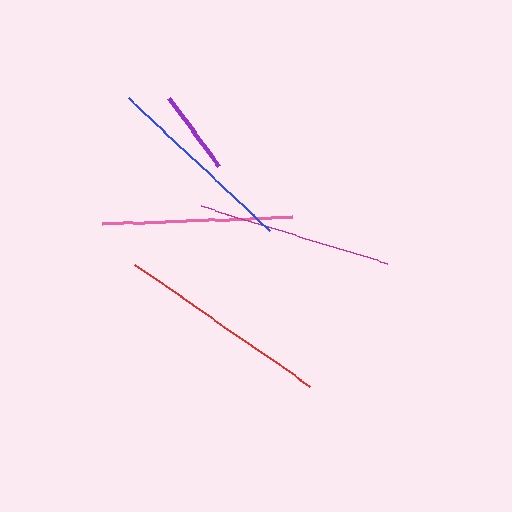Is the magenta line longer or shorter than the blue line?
The magenta line is longer than the blue line.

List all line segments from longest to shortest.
From longest to shortest: red, magenta, blue, pink, purple.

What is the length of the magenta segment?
The magenta segment is approximately 196 pixels long.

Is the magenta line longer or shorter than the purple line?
The magenta line is longer than the purple line.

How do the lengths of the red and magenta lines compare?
The red and magenta lines are approximately the same length.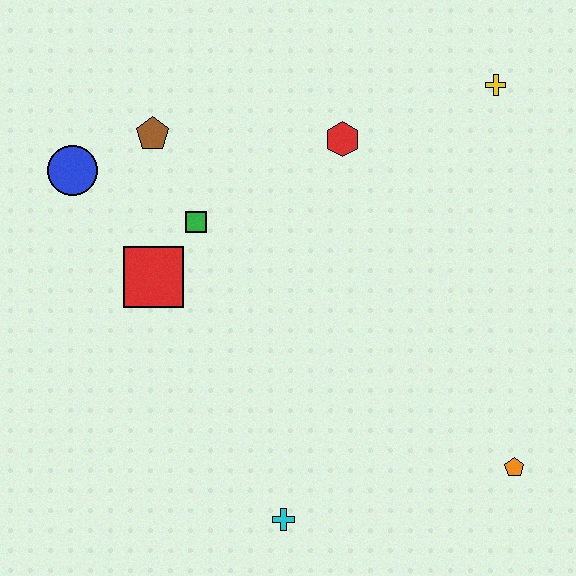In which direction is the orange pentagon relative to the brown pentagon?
The orange pentagon is to the right of the brown pentagon.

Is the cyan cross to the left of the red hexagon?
Yes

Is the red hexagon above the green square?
Yes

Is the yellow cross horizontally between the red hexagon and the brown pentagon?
No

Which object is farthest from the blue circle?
The orange pentagon is farthest from the blue circle.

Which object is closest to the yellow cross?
The red hexagon is closest to the yellow cross.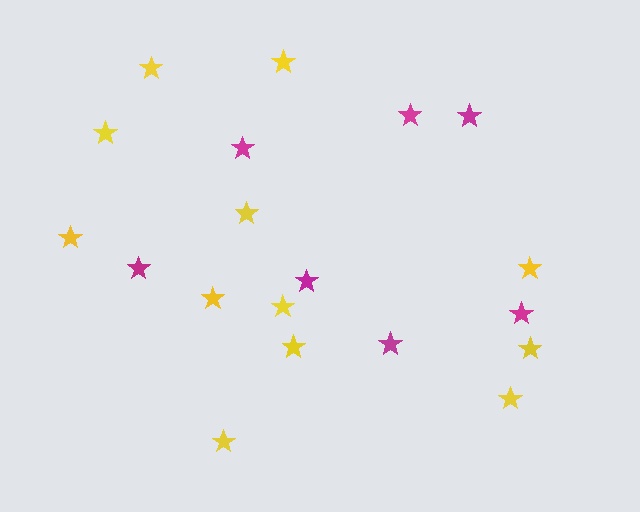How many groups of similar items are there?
There are 2 groups: one group of magenta stars (7) and one group of yellow stars (12).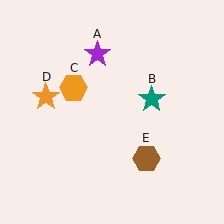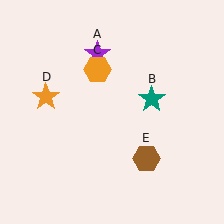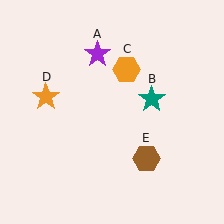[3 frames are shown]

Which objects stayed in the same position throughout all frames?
Purple star (object A) and teal star (object B) and orange star (object D) and brown hexagon (object E) remained stationary.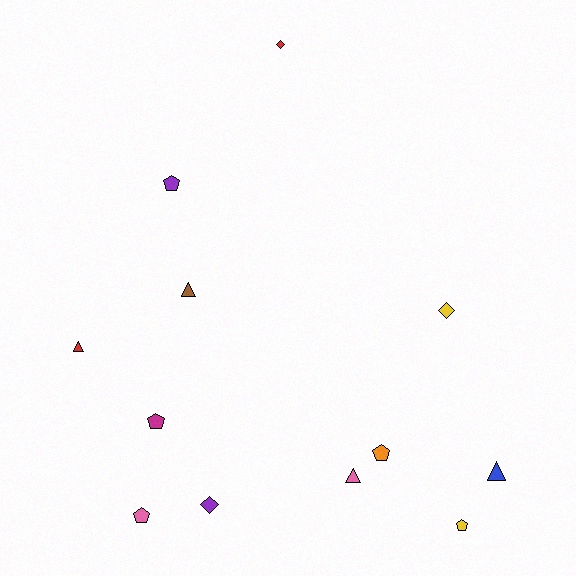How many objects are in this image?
There are 12 objects.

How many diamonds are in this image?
There are 3 diamonds.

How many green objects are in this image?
There are no green objects.